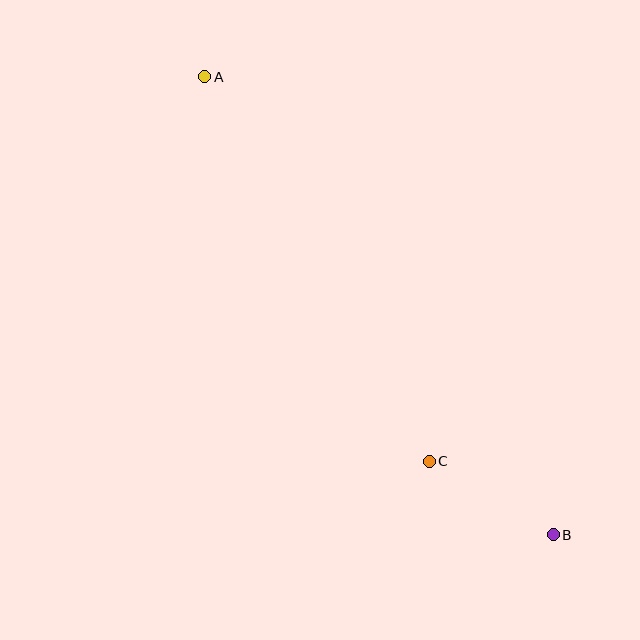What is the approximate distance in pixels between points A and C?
The distance between A and C is approximately 445 pixels.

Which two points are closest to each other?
Points B and C are closest to each other.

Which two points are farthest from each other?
Points A and B are farthest from each other.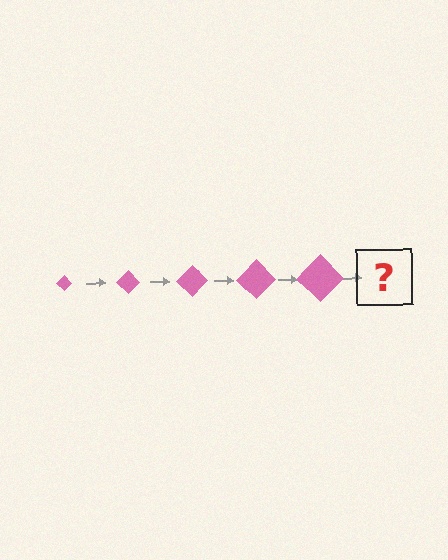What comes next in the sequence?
The next element should be a pink diamond, larger than the previous one.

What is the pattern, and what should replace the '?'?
The pattern is that the diamond gets progressively larger each step. The '?' should be a pink diamond, larger than the previous one.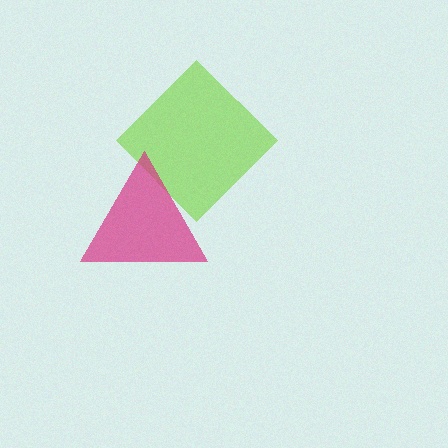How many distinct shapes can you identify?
There are 2 distinct shapes: a lime diamond, a magenta triangle.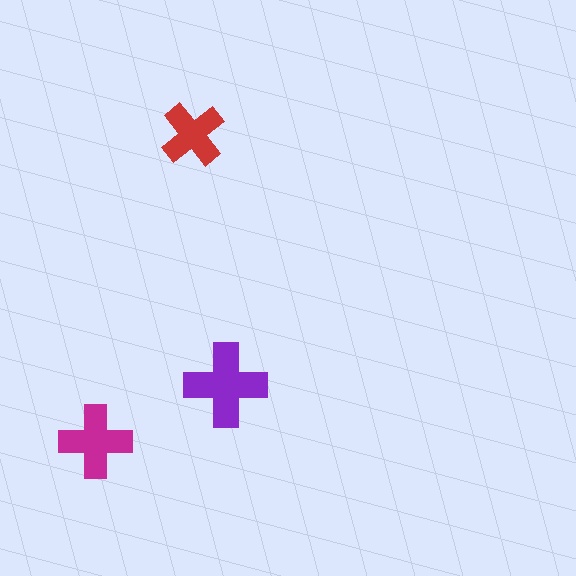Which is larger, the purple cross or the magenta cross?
The purple one.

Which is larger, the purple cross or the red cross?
The purple one.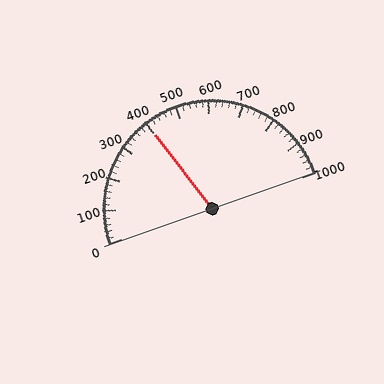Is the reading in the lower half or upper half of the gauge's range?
The reading is in the lower half of the range (0 to 1000).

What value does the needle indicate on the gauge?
The needle indicates approximately 400.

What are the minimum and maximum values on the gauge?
The gauge ranges from 0 to 1000.